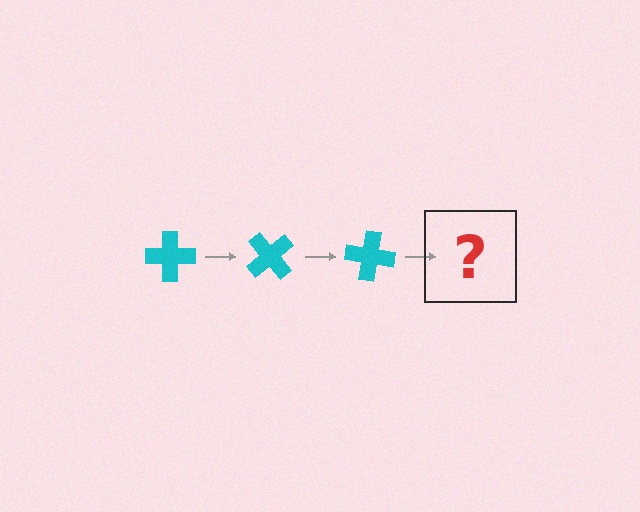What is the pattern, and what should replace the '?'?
The pattern is that the cross rotates 50 degrees each step. The '?' should be a cyan cross rotated 150 degrees.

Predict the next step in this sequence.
The next step is a cyan cross rotated 150 degrees.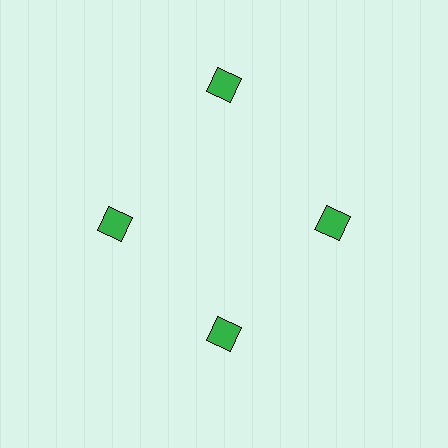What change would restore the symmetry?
The symmetry would be restored by moving it inward, back onto the ring so that all 4 diamonds sit at equal angles and equal distance from the center.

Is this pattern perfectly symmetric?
No. The 4 green diamonds are arranged in a ring, but one element near the 12 o'clock position is pushed outward from the center, breaking the 4-fold rotational symmetry.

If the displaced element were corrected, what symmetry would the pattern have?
It would have 4-fold rotational symmetry — the pattern would map onto itself every 90 degrees.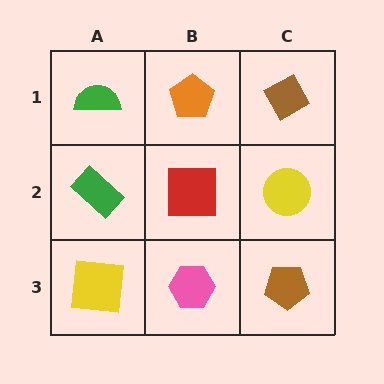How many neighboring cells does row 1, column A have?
2.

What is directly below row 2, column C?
A brown pentagon.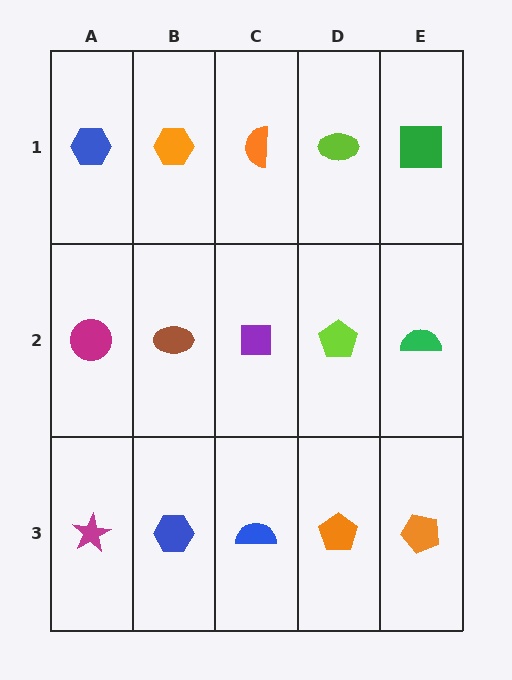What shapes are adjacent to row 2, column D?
A lime ellipse (row 1, column D), an orange pentagon (row 3, column D), a purple square (row 2, column C), a green semicircle (row 2, column E).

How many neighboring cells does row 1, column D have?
3.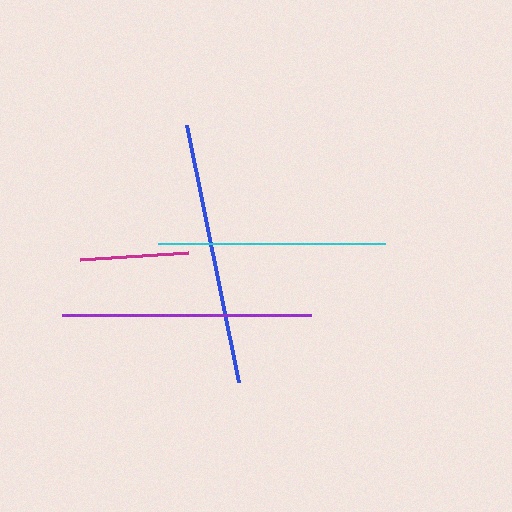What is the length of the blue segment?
The blue segment is approximately 262 pixels long.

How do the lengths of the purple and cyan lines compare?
The purple and cyan lines are approximately the same length.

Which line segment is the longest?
The blue line is the longest at approximately 262 pixels.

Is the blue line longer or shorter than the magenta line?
The blue line is longer than the magenta line.